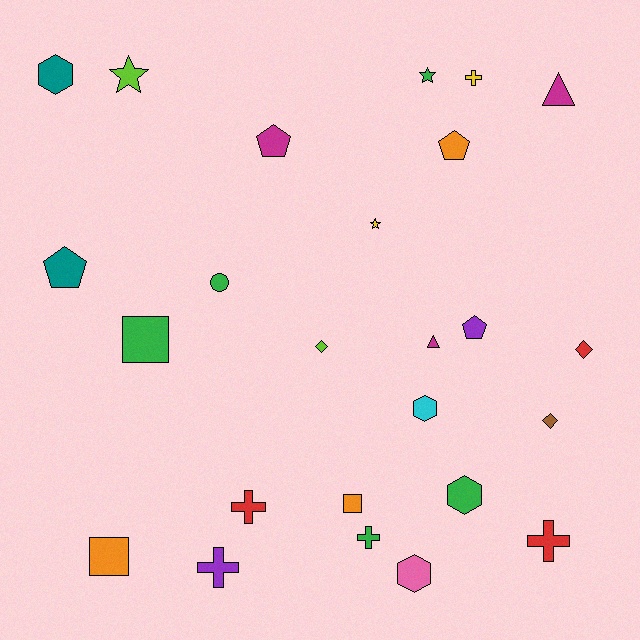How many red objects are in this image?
There are 3 red objects.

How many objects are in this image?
There are 25 objects.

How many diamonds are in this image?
There are 3 diamonds.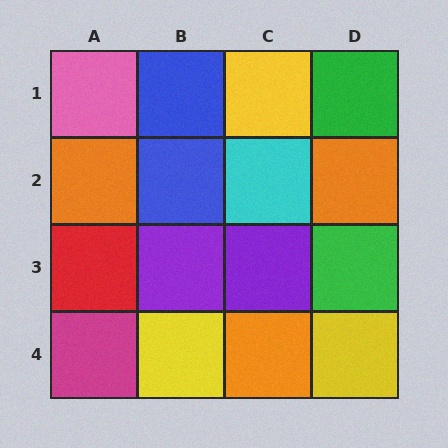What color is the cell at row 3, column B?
Purple.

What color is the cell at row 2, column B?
Blue.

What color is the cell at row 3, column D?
Green.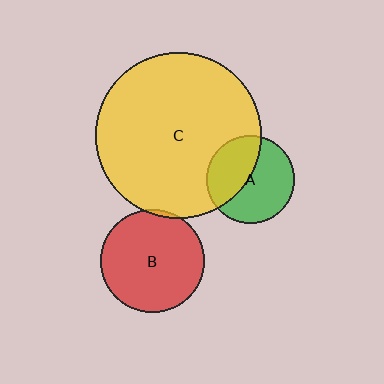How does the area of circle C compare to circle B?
Approximately 2.6 times.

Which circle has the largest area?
Circle C (yellow).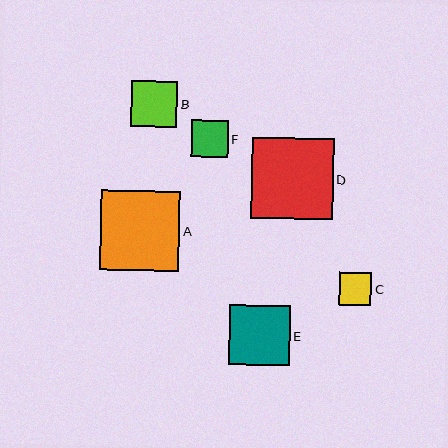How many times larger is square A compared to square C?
Square A is approximately 2.5 times the size of square C.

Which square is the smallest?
Square C is the smallest with a size of approximately 32 pixels.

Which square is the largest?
Square D is the largest with a size of approximately 82 pixels.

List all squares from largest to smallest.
From largest to smallest: D, A, E, B, F, C.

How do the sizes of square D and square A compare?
Square D and square A are approximately the same size.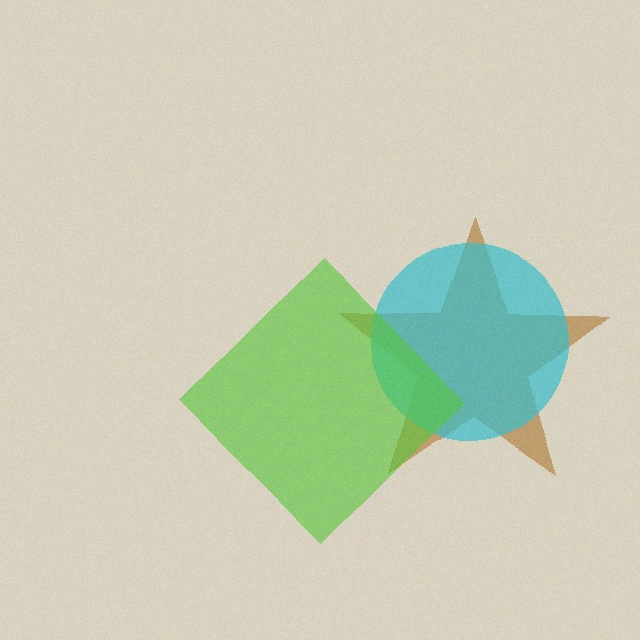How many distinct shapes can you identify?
There are 3 distinct shapes: a brown star, a cyan circle, a lime diamond.